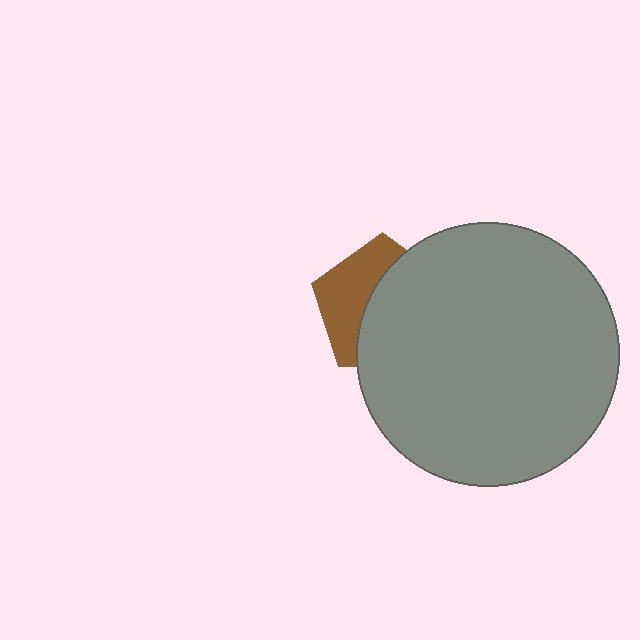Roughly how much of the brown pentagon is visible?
A small part of it is visible (roughly 41%).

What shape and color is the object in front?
The object in front is a gray circle.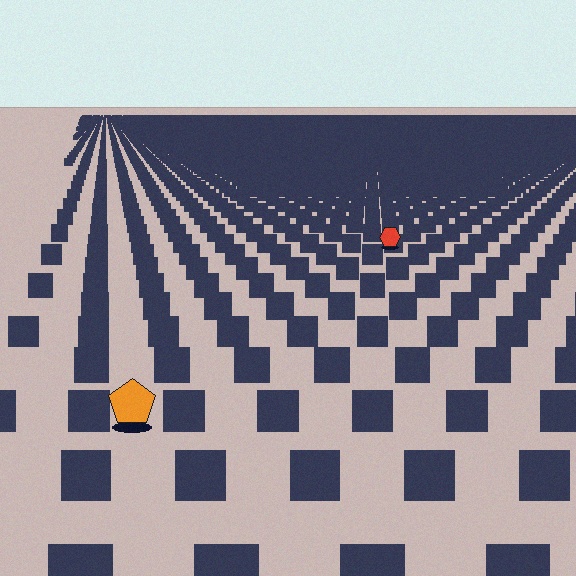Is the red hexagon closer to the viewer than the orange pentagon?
No. The orange pentagon is closer — you can tell from the texture gradient: the ground texture is coarser near it.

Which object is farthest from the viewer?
The red hexagon is farthest from the viewer. It appears smaller and the ground texture around it is denser.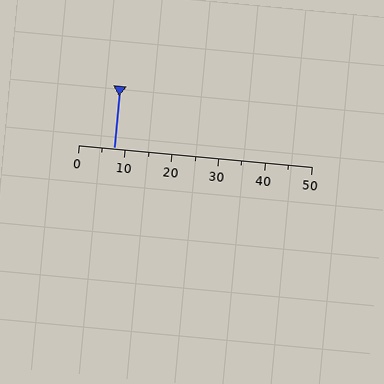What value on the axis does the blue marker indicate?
The marker indicates approximately 7.5.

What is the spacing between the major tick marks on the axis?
The major ticks are spaced 10 apart.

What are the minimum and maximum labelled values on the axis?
The axis runs from 0 to 50.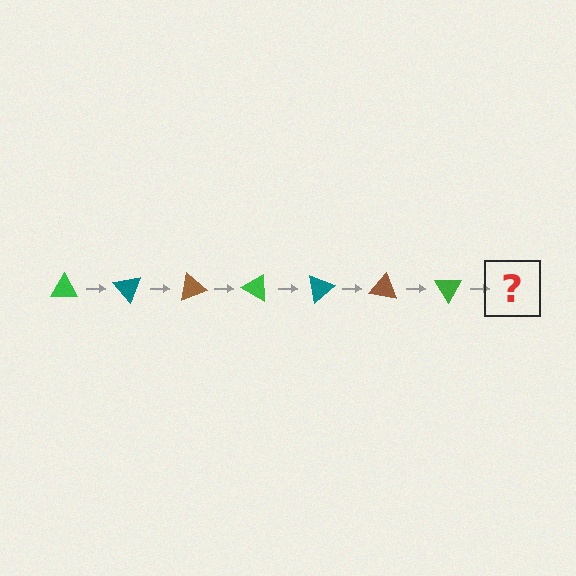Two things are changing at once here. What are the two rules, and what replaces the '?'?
The two rules are that it rotates 50 degrees each step and the color cycles through green, teal, and brown. The '?' should be a teal triangle, rotated 350 degrees from the start.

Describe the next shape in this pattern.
It should be a teal triangle, rotated 350 degrees from the start.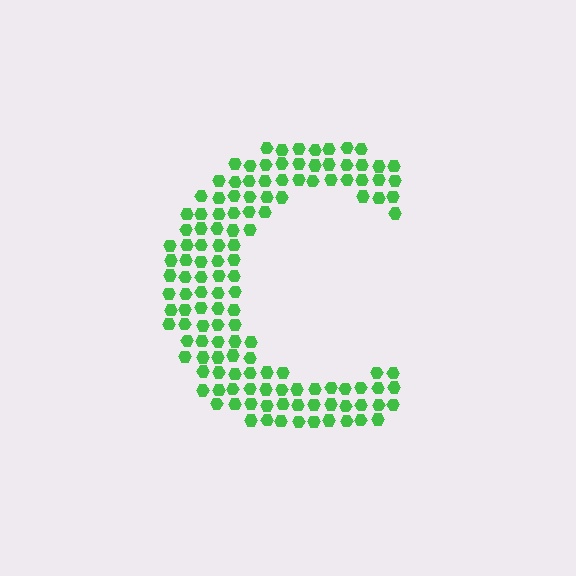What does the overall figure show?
The overall figure shows the letter C.